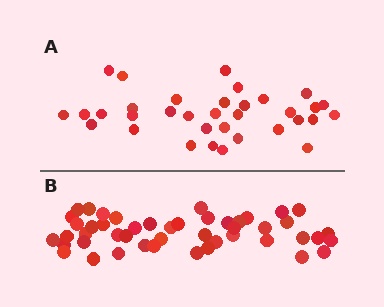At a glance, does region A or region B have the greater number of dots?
Region B (the bottom region) has more dots.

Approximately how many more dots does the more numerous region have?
Region B has approximately 15 more dots than region A.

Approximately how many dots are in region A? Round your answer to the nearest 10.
About 30 dots. (The exact count is 34, which rounds to 30.)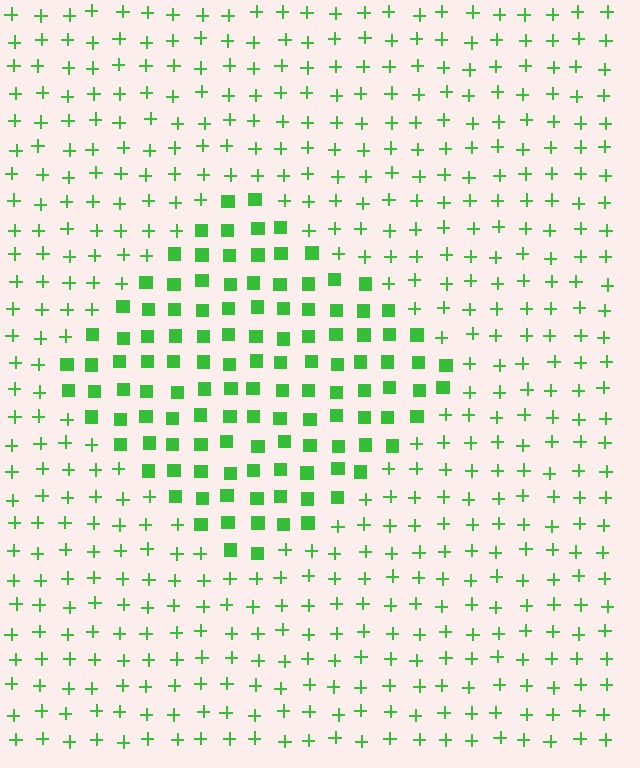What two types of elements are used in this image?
The image uses squares inside the diamond region and plus signs outside it.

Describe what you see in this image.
The image is filled with small green elements arranged in a uniform grid. A diamond-shaped region contains squares, while the surrounding area contains plus signs. The boundary is defined purely by the change in element shape.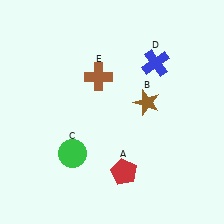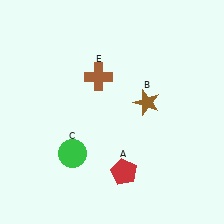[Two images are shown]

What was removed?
The blue cross (D) was removed in Image 2.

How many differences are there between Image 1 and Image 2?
There is 1 difference between the two images.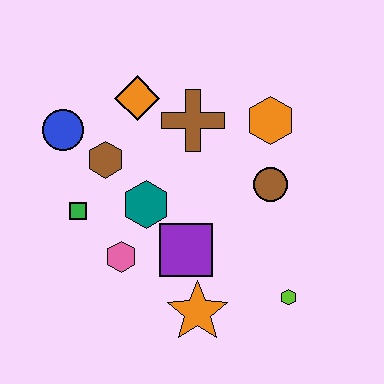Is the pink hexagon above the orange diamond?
No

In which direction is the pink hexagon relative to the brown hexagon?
The pink hexagon is below the brown hexagon.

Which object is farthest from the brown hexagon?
The lime hexagon is farthest from the brown hexagon.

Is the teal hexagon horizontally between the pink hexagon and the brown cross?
Yes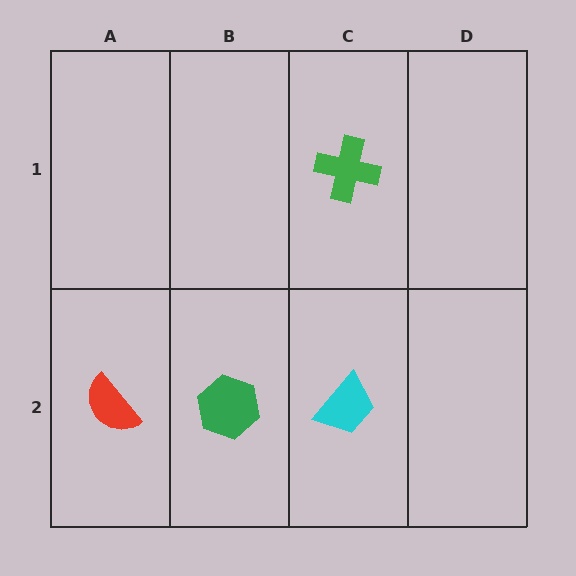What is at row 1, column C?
A green cross.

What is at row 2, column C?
A cyan trapezoid.